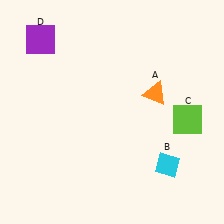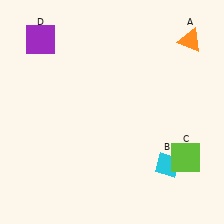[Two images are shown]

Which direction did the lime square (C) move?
The lime square (C) moved down.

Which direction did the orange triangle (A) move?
The orange triangle (A) moved up.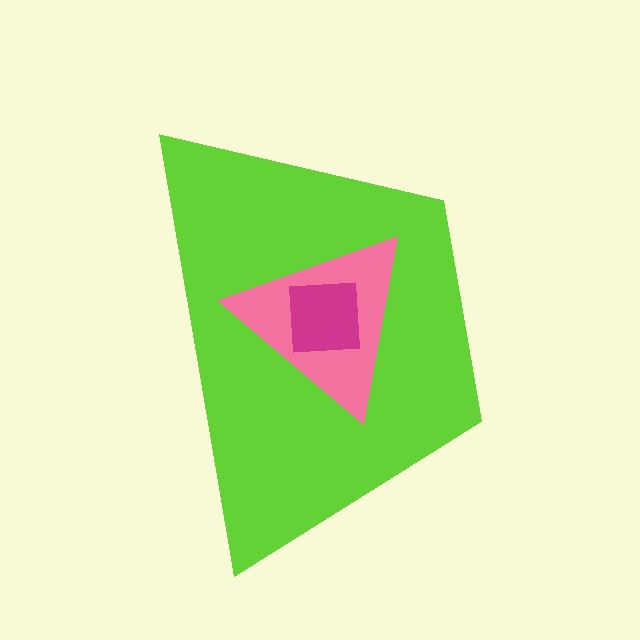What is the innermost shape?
The magenta square.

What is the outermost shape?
The lime trapezoid.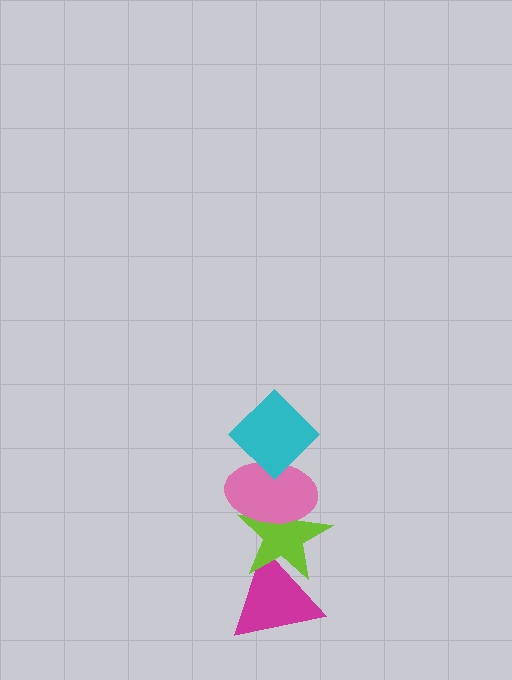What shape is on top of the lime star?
The pink ellipse is on top of the lime star.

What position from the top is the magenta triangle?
The magenta triangle is 4th from the top.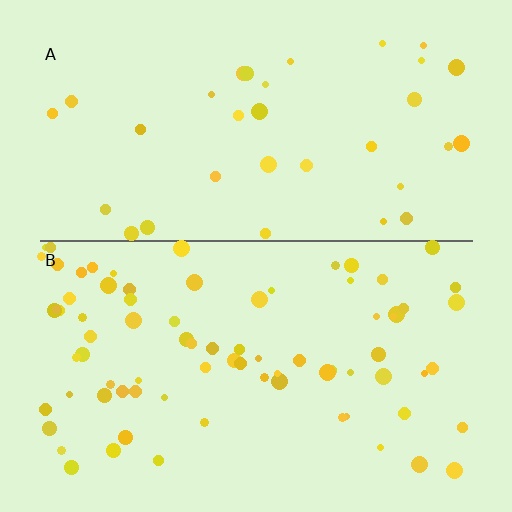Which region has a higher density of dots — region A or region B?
B (the bottom).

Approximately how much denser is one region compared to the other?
Approximately 2.3× — region B over region A.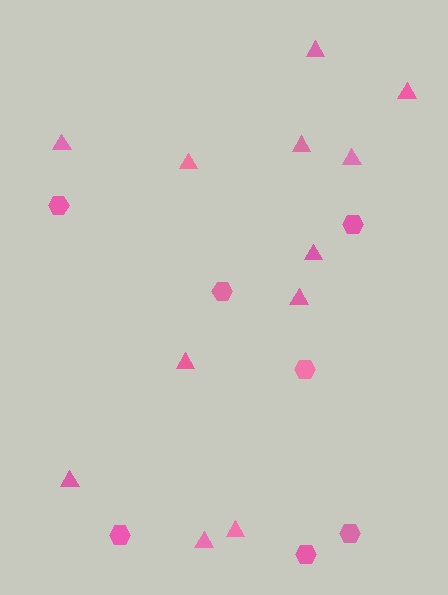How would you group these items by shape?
There are 2 groups: one group of triangles (12) and one group of hexagons (7).